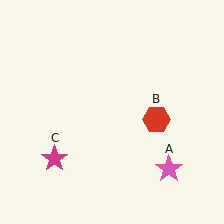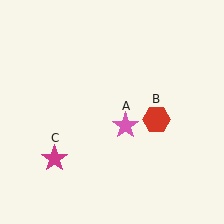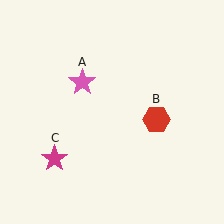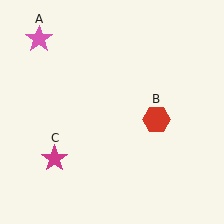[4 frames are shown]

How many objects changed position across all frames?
1 object changed position: pink star (object A).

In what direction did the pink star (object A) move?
The pink star (object A) moved up and to the left.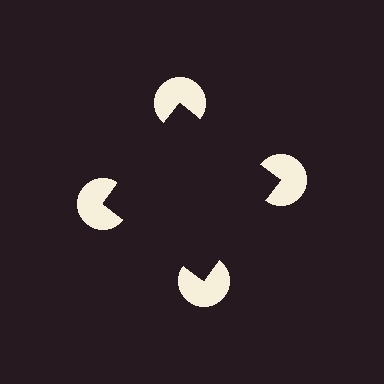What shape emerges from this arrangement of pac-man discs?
An illusory square — its edges are inferred from the aligned wedge cuts in the pac-man discs, not physically drawn.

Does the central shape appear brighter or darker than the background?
It typically appears slightly darker than the background, even though no actual brightness change is drawn.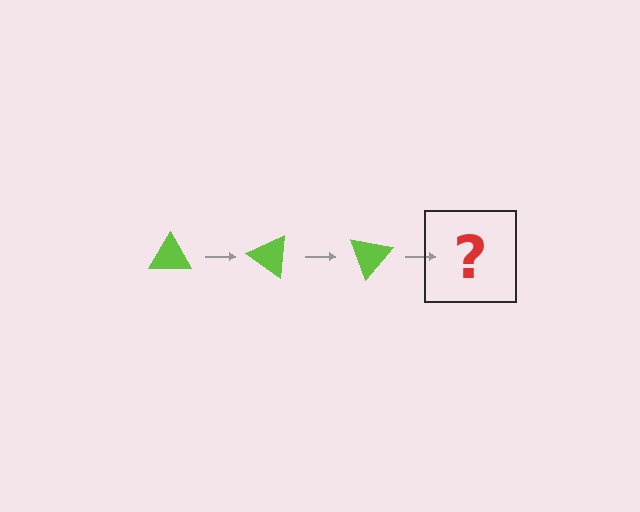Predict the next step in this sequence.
The next step is a lime triangle rotated 105 degrees.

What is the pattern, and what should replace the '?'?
The pattern is that the triangle rotates 35 degrees each step. The '?' should be a lime triangle rotated 105 degrees.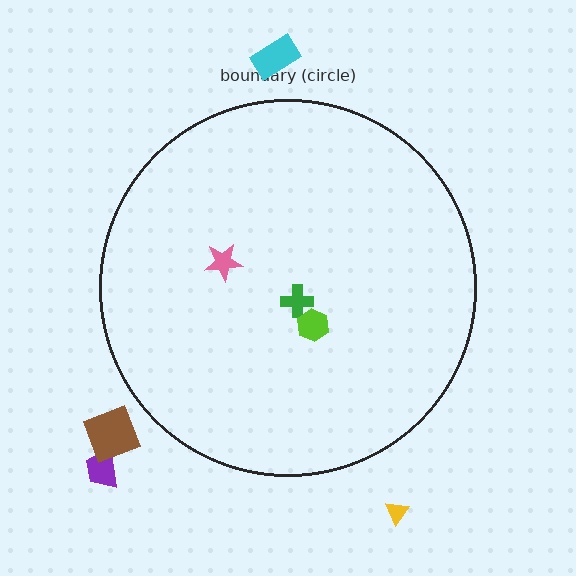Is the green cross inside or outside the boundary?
Inside.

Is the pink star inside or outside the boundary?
Inside.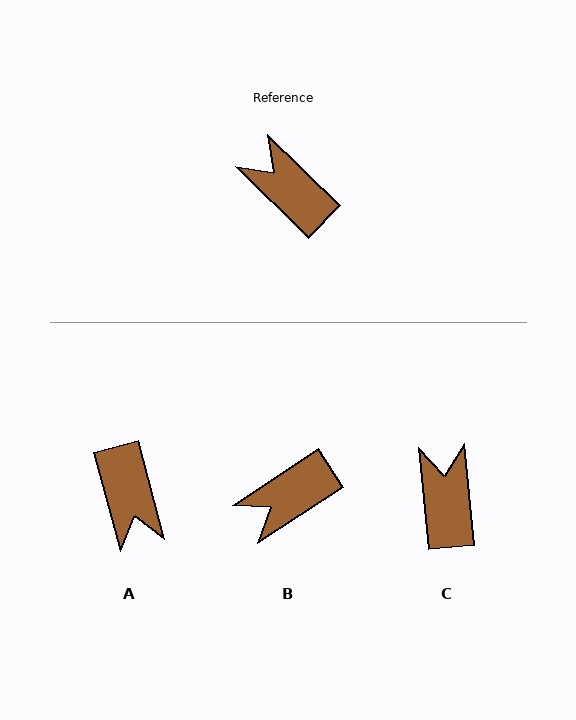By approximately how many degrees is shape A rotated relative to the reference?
Approximately 150 degrees counter-clockwise.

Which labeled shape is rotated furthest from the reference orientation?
A, about 150 degrees away.